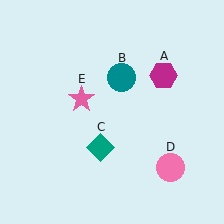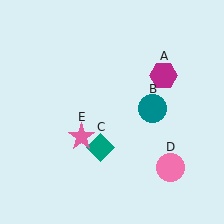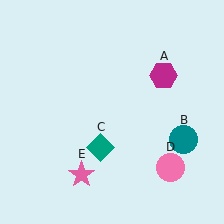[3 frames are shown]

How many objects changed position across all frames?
2 objects changed position: teal circle (object B), pink star (object E).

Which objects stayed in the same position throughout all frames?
Magenta hexagon (object A) and teal diamond (object C) and pink circle (object D) remained stationary.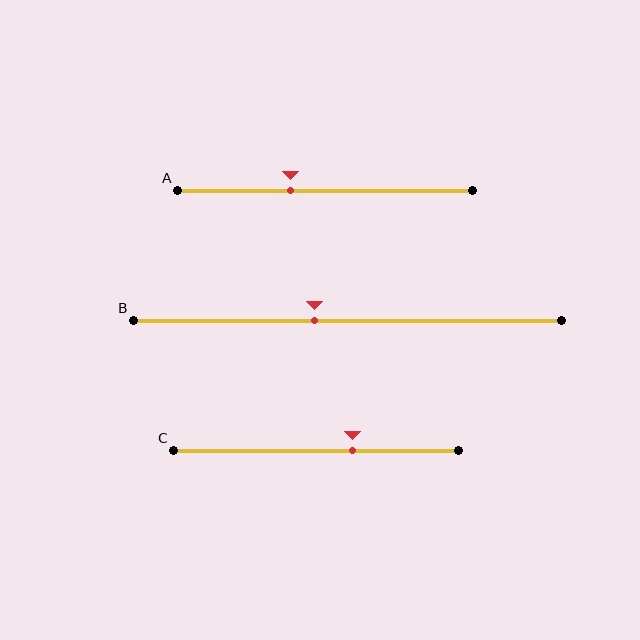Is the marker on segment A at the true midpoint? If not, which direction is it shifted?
No, the marker on segment A is shifted to the left by about 12% of the segment length.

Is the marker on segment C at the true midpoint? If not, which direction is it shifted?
No, the marker on segment C is shifted to the right by about 13% of the segment length.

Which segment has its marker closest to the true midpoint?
Segment B has its marker closest to the true midpoint.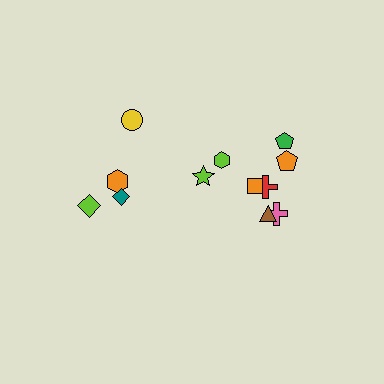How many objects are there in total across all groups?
There are 12 objects.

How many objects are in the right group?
There are 8 objects.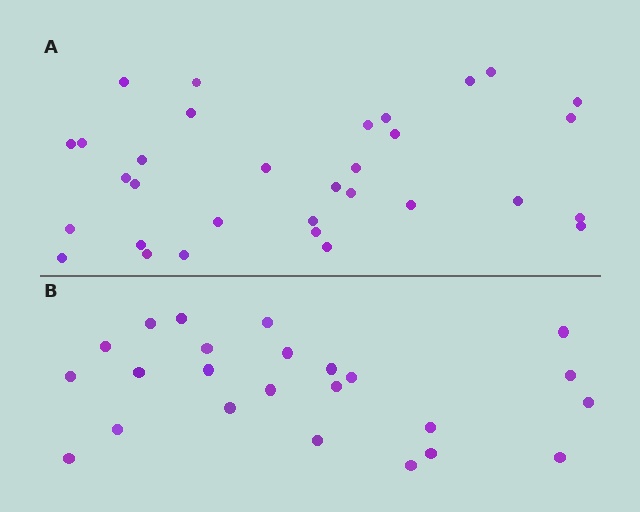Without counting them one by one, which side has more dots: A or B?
Region A (the top region) has more dots.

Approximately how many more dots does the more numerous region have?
Region A has roughly 8 or so more dots than region B.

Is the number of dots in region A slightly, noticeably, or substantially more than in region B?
Region A has noticeably more, but not dramatically so. The ratio is roughly 1.3 to 1.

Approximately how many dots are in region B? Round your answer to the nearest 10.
About 20 dots. (The exact count is 24, which rounds to 20.)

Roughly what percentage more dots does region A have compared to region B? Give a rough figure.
About 35% more.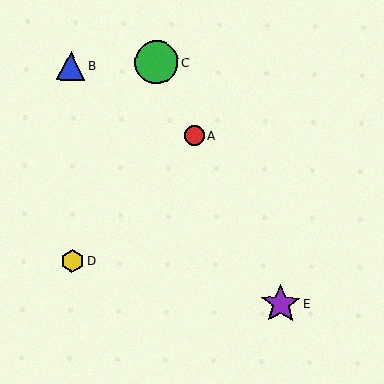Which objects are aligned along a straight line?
Objects A, C, E are aligned along a straight line.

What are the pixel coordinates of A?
Object A is at (194, 136).